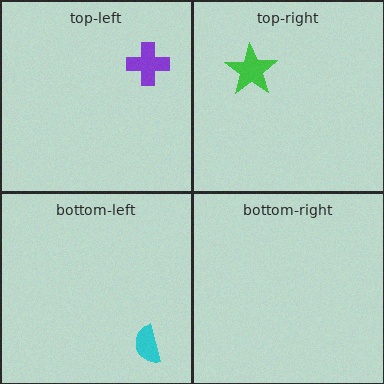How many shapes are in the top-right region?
1.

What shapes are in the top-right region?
The green star.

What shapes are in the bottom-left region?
The cyan semicircle.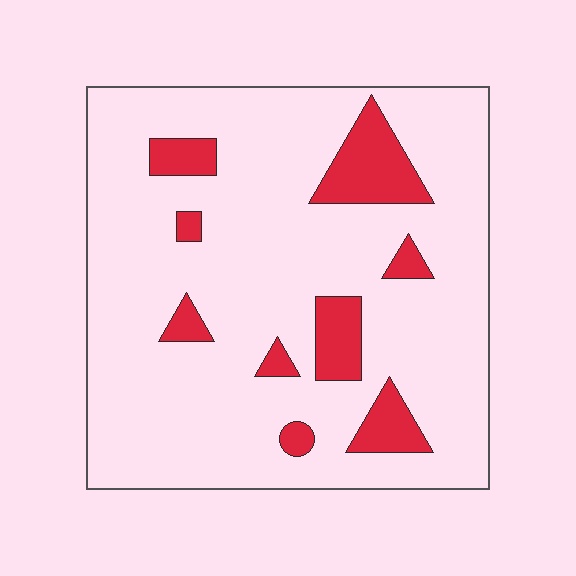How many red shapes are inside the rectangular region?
9.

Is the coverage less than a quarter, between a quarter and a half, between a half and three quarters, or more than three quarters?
Less than a quarter.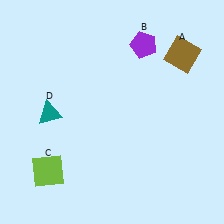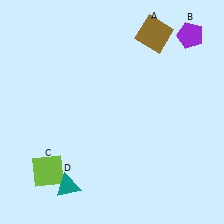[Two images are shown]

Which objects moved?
The objects that moved are: the brown square (A), the purple pentagon (B), the teal triangle (D).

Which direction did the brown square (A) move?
The brown square (A) moved left.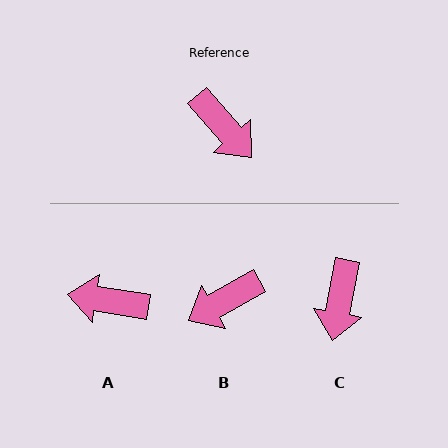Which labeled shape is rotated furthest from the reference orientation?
A, about 140 degrees away.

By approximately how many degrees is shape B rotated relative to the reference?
Approximately 102 degrees clockwise.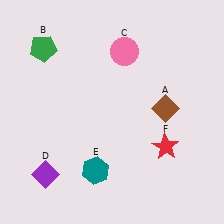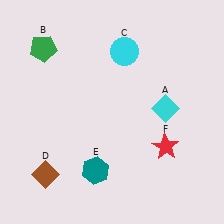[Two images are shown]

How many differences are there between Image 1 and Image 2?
There are 3 differences between the two images.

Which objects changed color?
A changed from brown to cyan. C changed from pink to cyan. D changed from purple to brown.